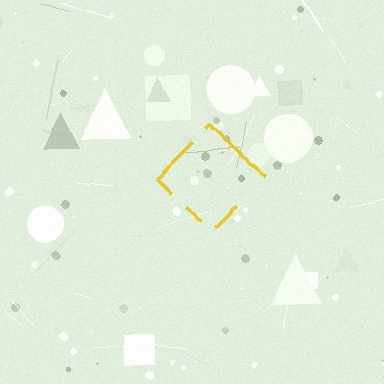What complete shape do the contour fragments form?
The contour fragments form a diamond.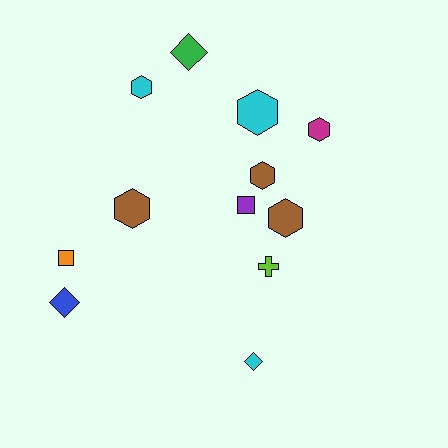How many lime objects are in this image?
There is 1 lime object.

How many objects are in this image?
There are 12 objects.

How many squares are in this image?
There are 2 squares.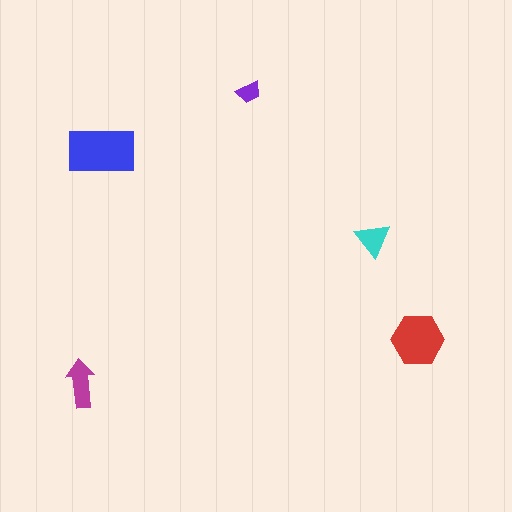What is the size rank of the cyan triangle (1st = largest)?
4th.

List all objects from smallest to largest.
The purple trapezoid, the cyan triangle, the magenta arrow, the red hexagon, the blue rectangle.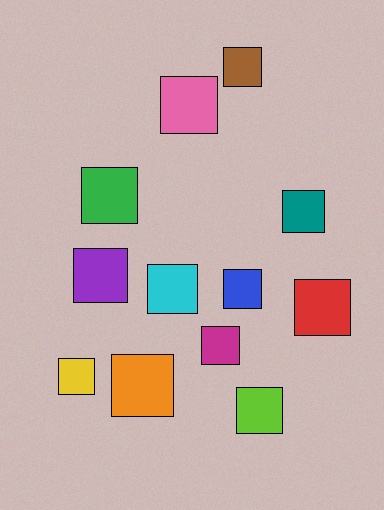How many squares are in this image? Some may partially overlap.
There are 12 squares.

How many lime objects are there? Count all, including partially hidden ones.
There is 1 lime object.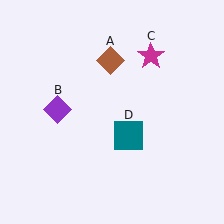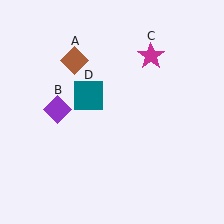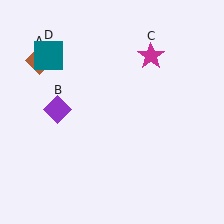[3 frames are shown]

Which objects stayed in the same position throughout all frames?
Purple diamond (object B) and magenta star (object C) remained stationary.